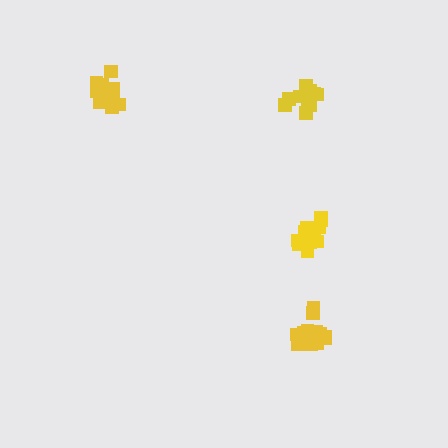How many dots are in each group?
Group 1: 15 dots, Group 2: 12 dots, Group 3: 15 dots, Group 4: 15 dots (57 total).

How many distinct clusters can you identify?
There are 4 distinct clusters.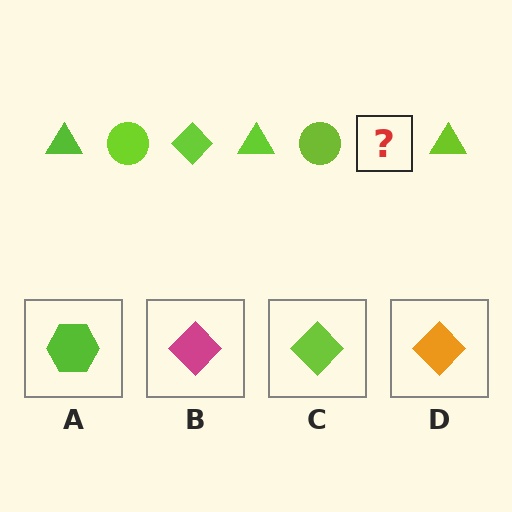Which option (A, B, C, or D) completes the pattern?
C.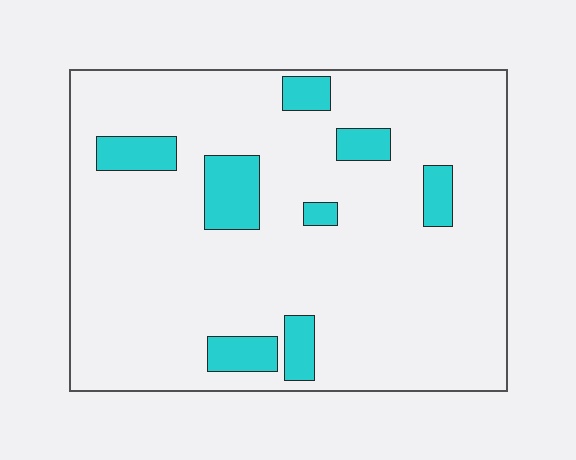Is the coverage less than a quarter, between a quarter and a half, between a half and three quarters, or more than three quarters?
Less than a quarter.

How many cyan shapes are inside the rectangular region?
8.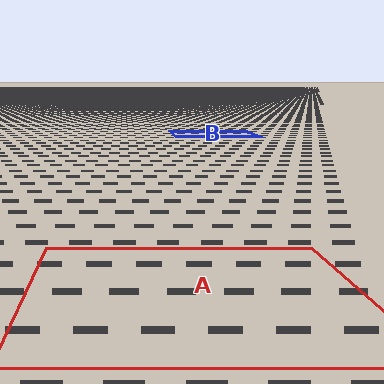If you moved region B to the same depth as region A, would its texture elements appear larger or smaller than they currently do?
They would appear larger. At a closer depth, the same texture elements are projected at a bigger on-screen size.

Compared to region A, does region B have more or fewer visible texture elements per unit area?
Region B has more texture elements per unit area — they are packed more densely because it is farther away.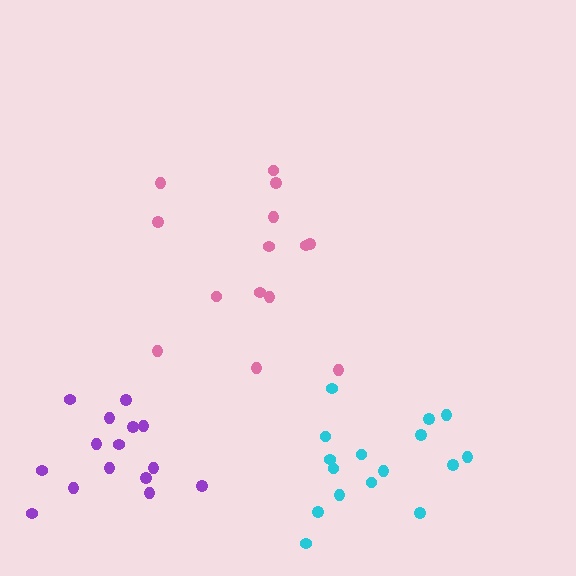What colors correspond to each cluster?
The clusters are colored: cyan, pink, purple.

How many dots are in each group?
Group 1: 16 dots, Group 2: 14 dots, Group 3: 15 dots (45 total).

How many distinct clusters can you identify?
There are 3 distinct clusters.